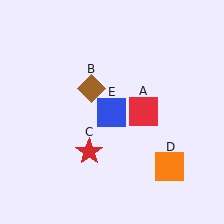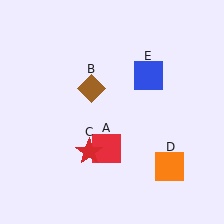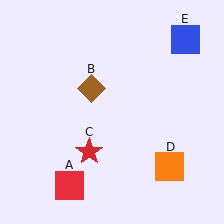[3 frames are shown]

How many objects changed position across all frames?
2 objects changed position: red square (object A), blue square (object E).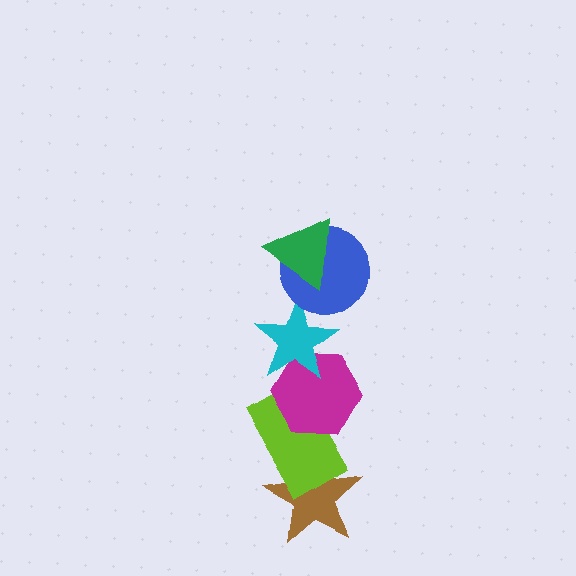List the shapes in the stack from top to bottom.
From top to bottom: the green triangle, the blue circle, the cyan star, the magenta hexagon, the lime rectangle, the brown star.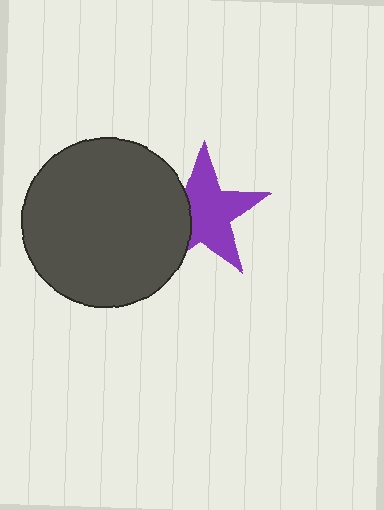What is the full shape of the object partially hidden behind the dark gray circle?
The partially hidden object is a purple star.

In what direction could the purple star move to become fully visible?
The purple star could move right. That would shift it out from behind the dark gray circle entirely.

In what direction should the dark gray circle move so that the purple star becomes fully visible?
The dark gray circle should move left. That is the shortest direction to clear the overlap and leave the purple star fully visible.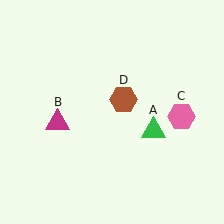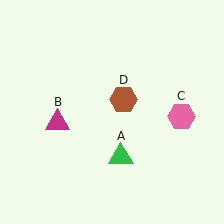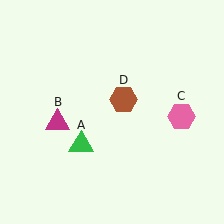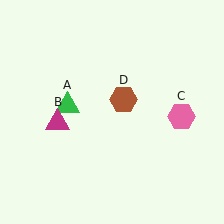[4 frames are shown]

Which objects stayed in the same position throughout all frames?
Magenta triangle (object B) and pink hexagon (object C) and brown hexagon (object D) remained stationary.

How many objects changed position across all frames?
1 object changed position: green triangle (object A).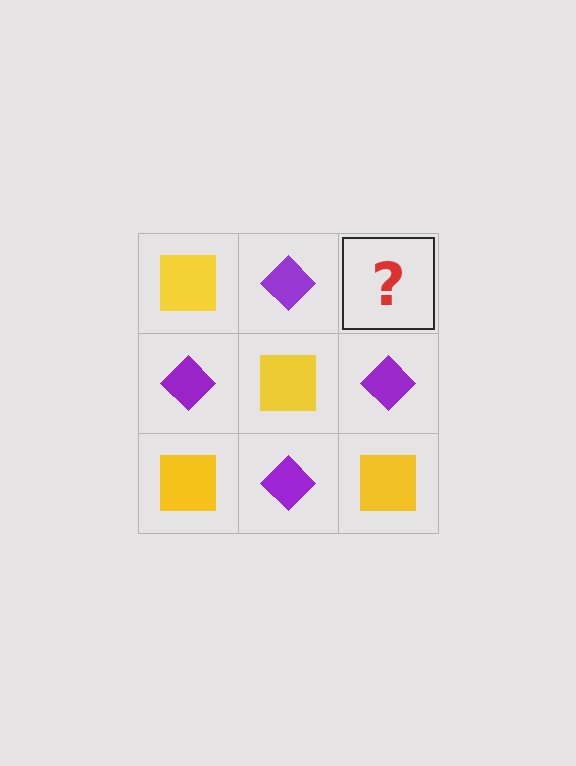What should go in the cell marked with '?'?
The missing cell should contain a yellow square.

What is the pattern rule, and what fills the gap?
The rule is that it alternates yellow square and purple diamond in a checkerboard pattern. The gap should be filled with a yellow square.